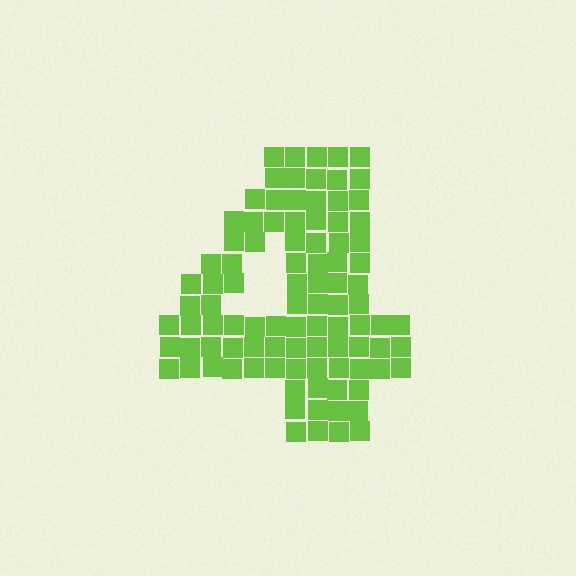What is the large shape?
The large shape is the digit 4.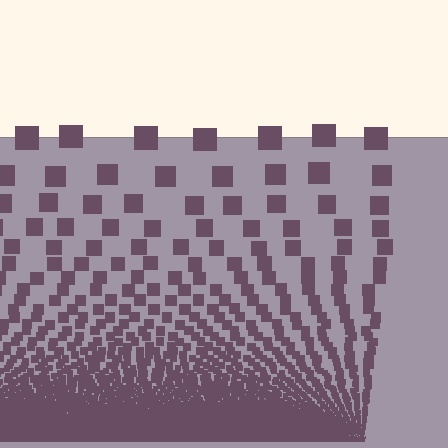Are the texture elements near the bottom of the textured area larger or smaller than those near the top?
Smaller. The gradient is inverted — elements near the bottom are smaller and denser.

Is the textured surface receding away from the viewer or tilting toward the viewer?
The surface appears to tilt toward the viewer. Texture elements get larger and sparser toward the top.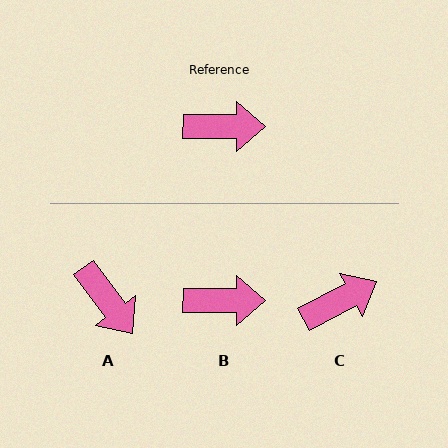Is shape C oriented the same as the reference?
No, it is off by about 27 degrees.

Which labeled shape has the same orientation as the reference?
B.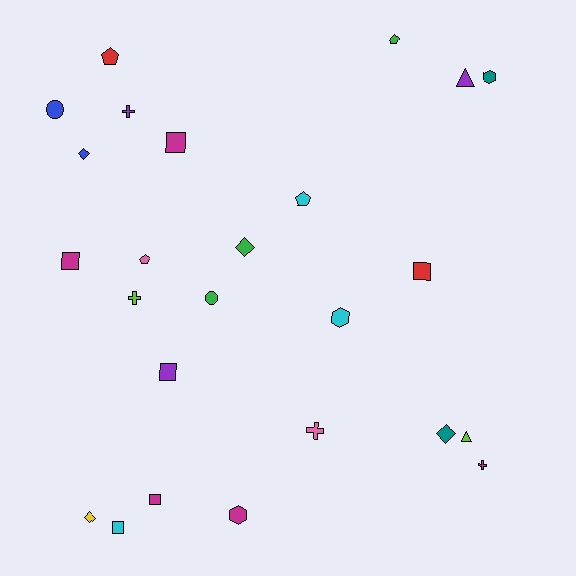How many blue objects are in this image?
There are 2 blue objects.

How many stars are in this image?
There are no stars.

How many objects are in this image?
There are 25 objects.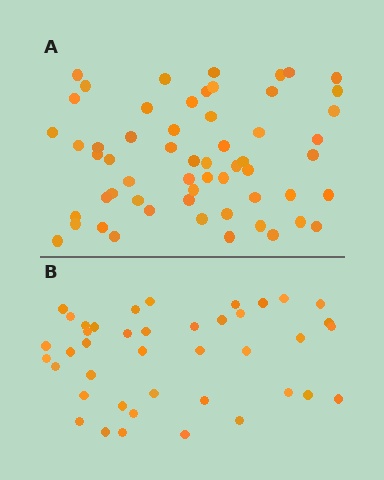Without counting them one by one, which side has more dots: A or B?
Region A (the top region) has more dots.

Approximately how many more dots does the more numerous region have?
Region A has approximately 15 more dots than region B.